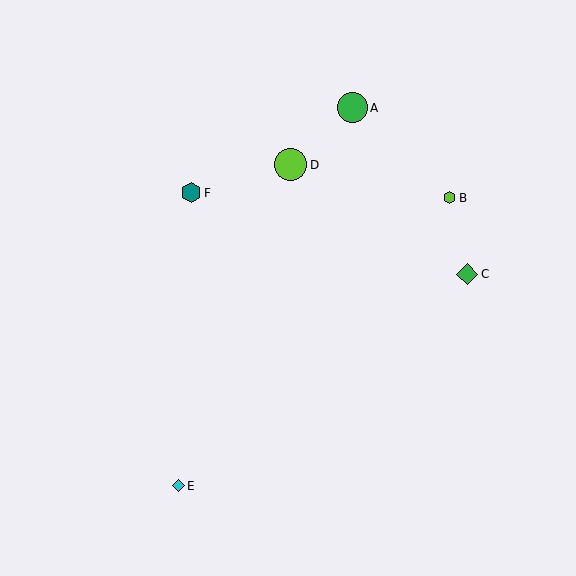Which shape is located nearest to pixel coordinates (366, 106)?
The green circle (labeled A) at (353, 108) is nearest to that location.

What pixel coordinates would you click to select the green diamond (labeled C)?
Click at (467, 274) to select the green diamond C.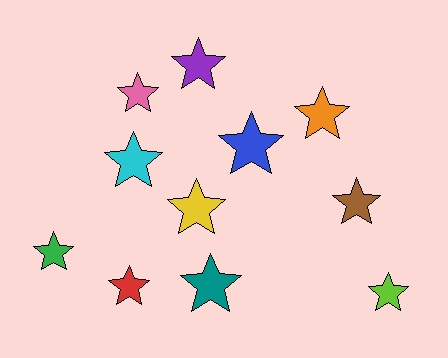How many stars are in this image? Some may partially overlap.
There are 11 stars.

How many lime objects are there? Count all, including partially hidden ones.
There is 1 lime object.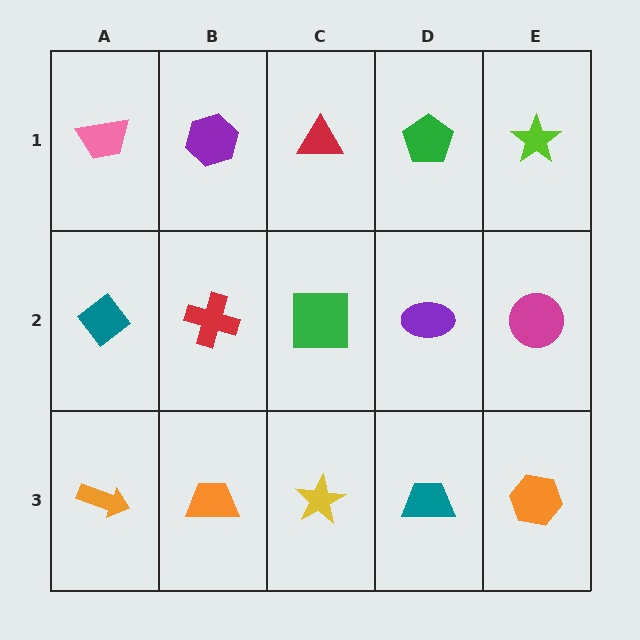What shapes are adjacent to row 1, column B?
A red cross (row 2, column B), a pink trapezoid (row 1, column A), a red triangle (row 1, column C).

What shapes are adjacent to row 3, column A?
A teal diamond (row 2, column A), an orange trapezoid (row 3, column B).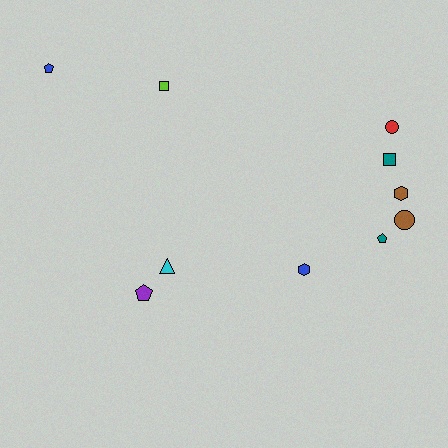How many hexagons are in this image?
There are 2 hexagons.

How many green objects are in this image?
There are no green objects.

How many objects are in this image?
There are 10 objects.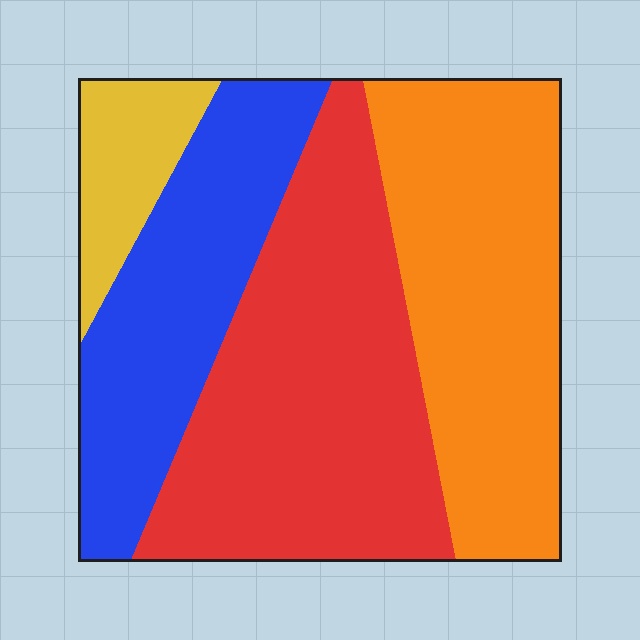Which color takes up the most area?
Red, at roughly 35%.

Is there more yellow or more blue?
Blue.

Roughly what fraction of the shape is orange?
Orange takes up about one third (1/3) of the shape.